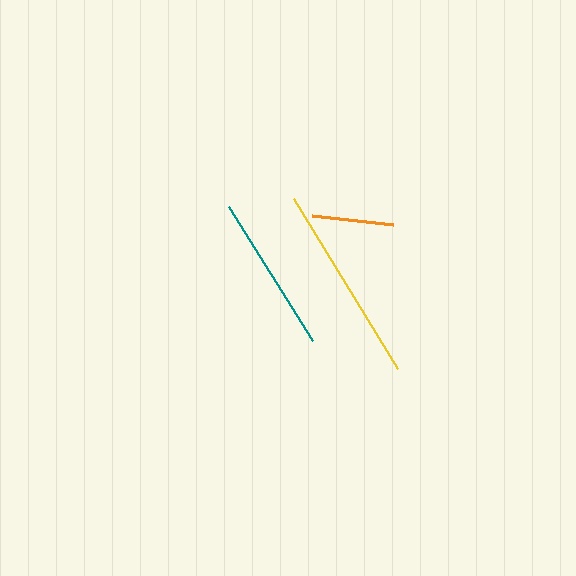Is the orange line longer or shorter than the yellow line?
The yellow line is longer than the orange line.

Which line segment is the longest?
The yellow line is the longest at approximately 199 pixels.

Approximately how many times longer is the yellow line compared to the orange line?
The yellow line is approximately 2.4 times the length of the orange line.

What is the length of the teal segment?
The teal segment is approximately 158 pixels long.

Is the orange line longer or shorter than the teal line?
The teal line is longer than the orange line.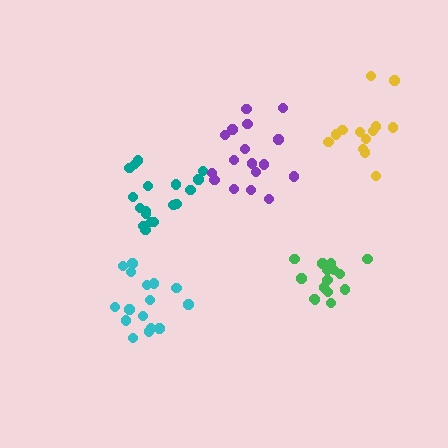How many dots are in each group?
Group 1: 18 dots, Group 2: 16 dots, Group 3: 17 dots, Group 4: 16 dots, Group 5: 13 dots (80 total).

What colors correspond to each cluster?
The clusters are colored: teal, cyan, purple, green, yellow.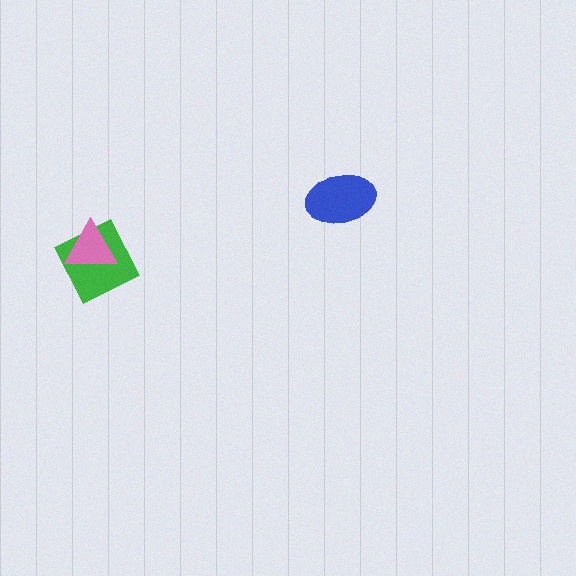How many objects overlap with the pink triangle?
1 object overlaps with the pink triangle.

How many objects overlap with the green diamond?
1 object overlaps with the green diamond.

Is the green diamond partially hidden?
Yes, it is partially covered by another shape.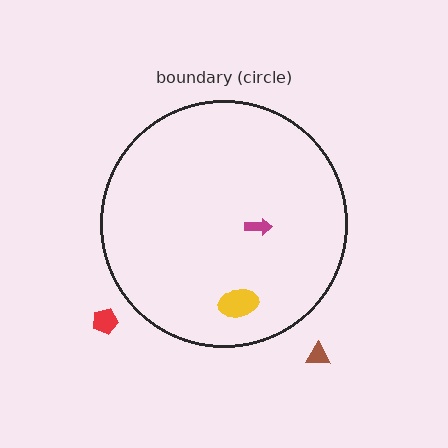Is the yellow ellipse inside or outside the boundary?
Inside.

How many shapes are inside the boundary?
2 inside, 2 outside.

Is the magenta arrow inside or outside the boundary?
Inside.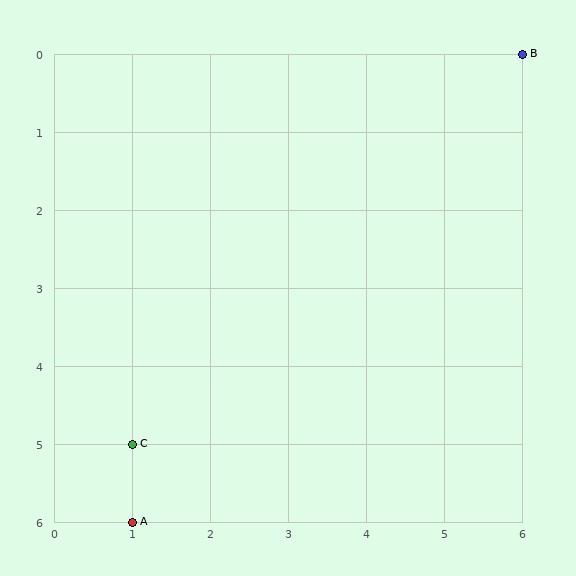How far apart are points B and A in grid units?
Points B and A are 5 columns and 6 rows apart (about 7.8 grid units diagonally).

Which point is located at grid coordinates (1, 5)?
Point C is at (1, 5).